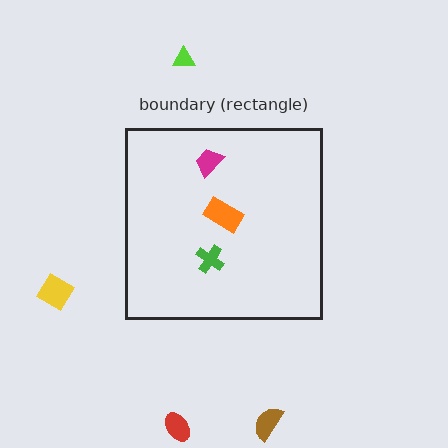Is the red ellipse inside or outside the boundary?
Outside.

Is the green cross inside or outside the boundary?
Inside.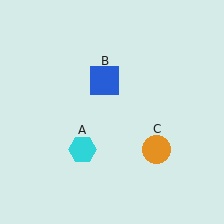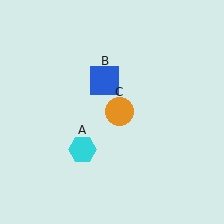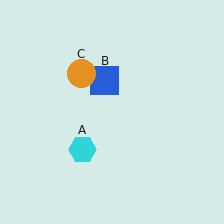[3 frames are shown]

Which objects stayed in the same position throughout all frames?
Cyan hexagon (object A) and blue square (object B) remained stationary.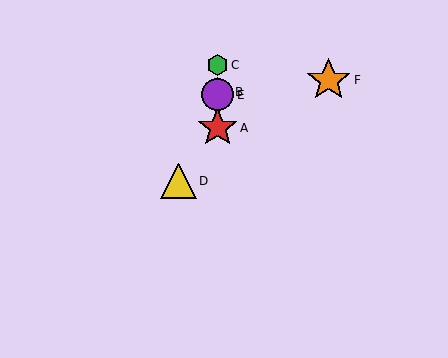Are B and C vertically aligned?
Yes, both are at x≈218.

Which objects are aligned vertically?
Objects A, B, C, E are aligned vertically.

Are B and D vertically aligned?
No, B is at x≈218 and D is at x≈178.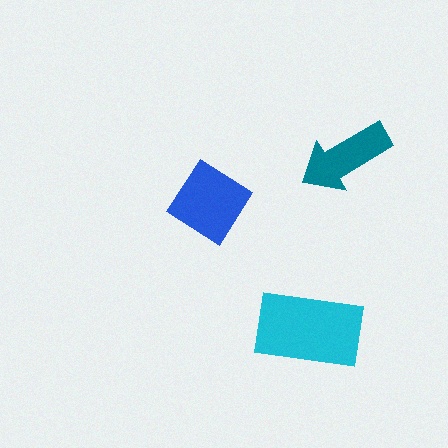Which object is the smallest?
The teal arrow.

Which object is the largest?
The cyan rectangle.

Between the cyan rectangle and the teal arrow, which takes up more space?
The cyan rectangle.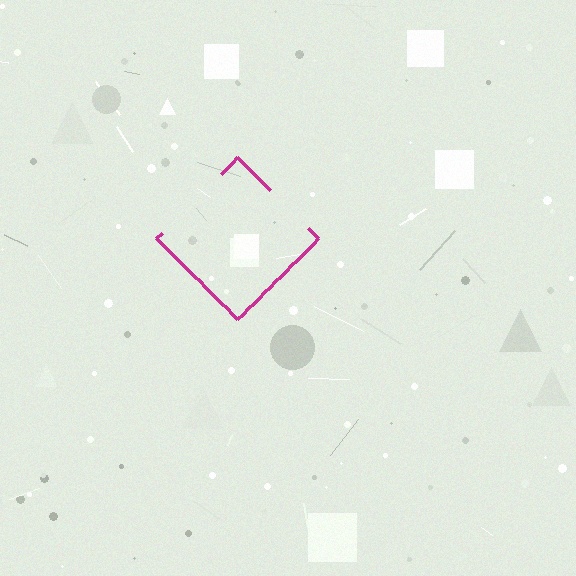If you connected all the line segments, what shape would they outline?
They would outline a diamond.